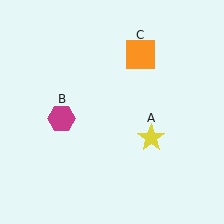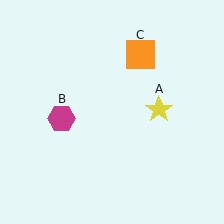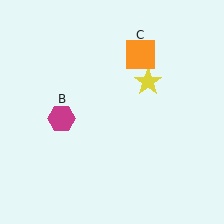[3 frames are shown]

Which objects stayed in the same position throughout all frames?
Magenta hexagon (object B) and orange square (object C) remained stationary.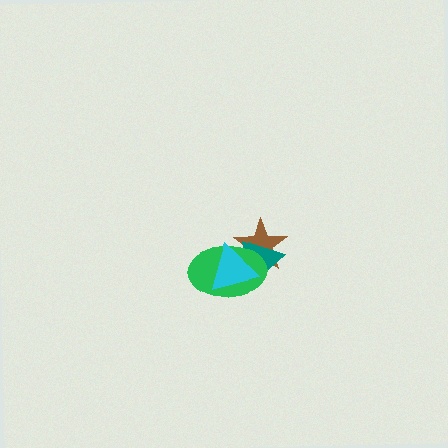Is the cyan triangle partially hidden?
No, no other shape covers it.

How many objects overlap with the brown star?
3 objects overlap with the brown star.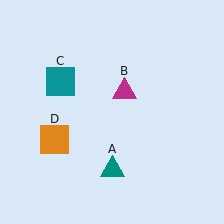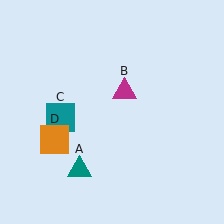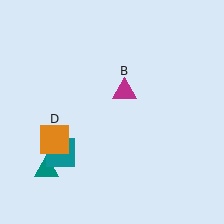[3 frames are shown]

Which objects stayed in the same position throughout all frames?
Magenta triangle (object B) and orange square (object D) remained stationary.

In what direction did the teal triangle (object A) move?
The teal triangle (object A) moved left.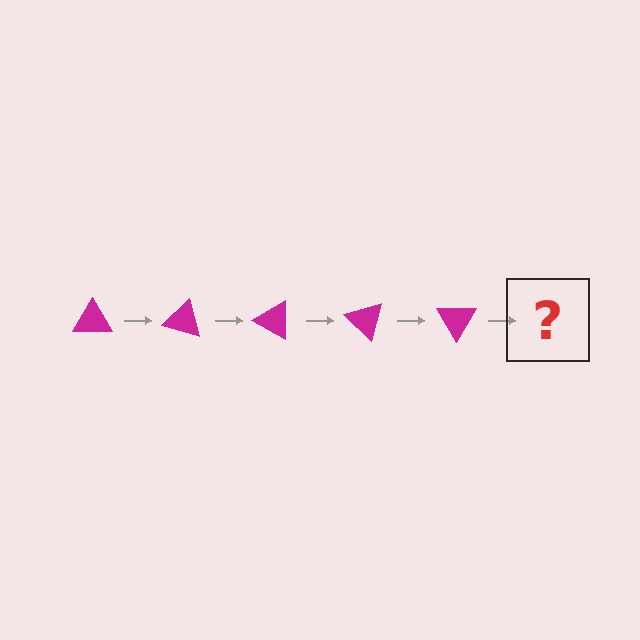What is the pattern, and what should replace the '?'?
The pattern is that the triangle rotates 15 degrees each step. The '?' should be a magenta triangle rotated 75 degrees.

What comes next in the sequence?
The next element should be a magenta triangle rotated 75 degrees.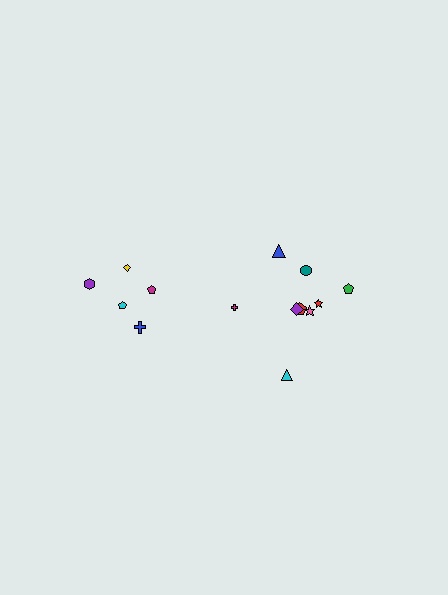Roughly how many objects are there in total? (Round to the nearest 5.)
Roughly 15 objects in total.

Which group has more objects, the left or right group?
The right group.